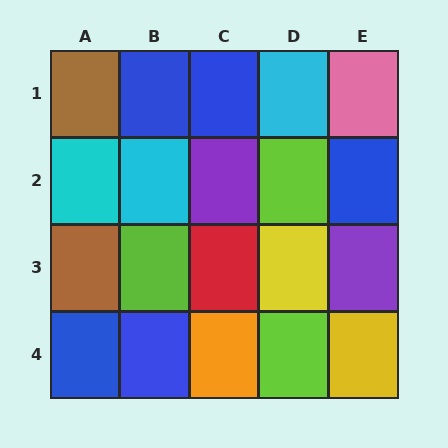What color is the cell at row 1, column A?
Brown.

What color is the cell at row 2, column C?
Purple.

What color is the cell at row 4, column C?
Orange.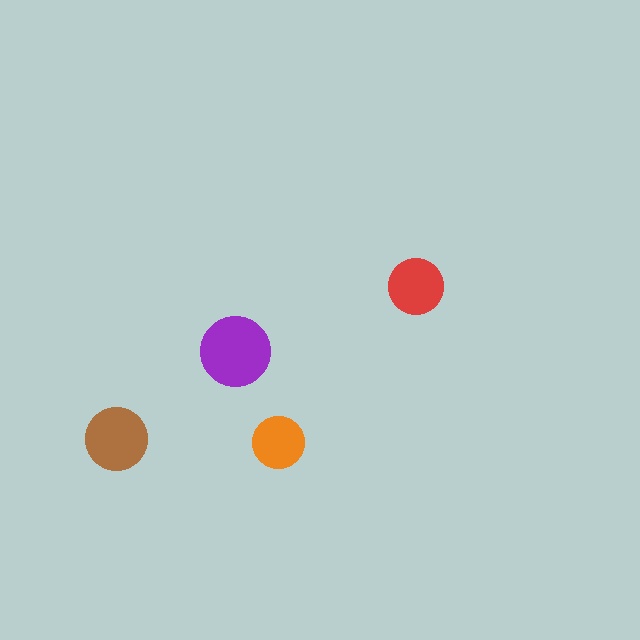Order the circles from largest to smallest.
the purple one, the brown one, the red one, the orange one.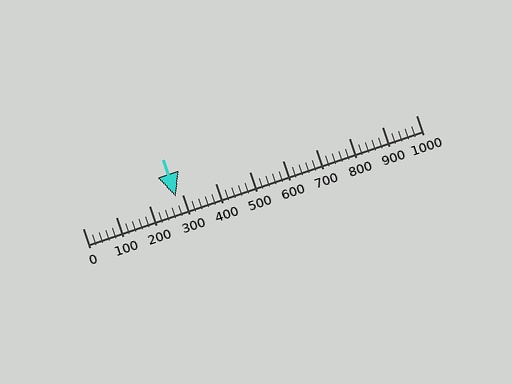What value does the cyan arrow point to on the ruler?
The cyan arrow points to approximately 280.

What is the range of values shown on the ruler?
The ruler shows values from 0 to 1000.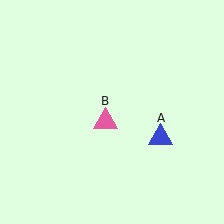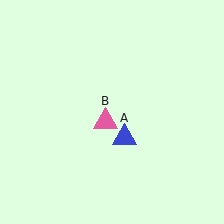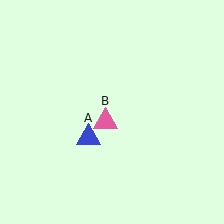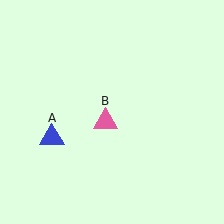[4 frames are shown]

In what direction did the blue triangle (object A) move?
The blue triangle (object A) moved left.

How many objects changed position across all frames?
1 object changed position: blue triangle (object A).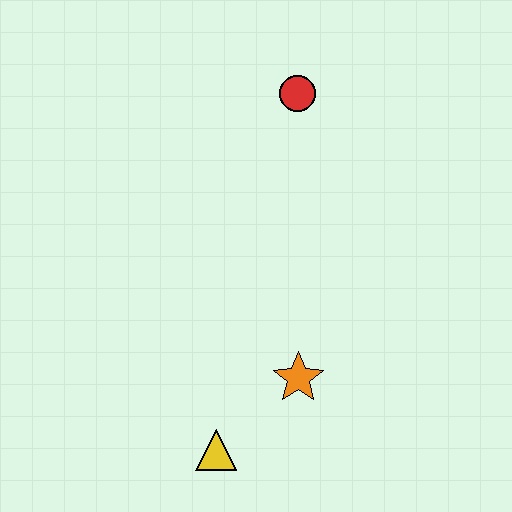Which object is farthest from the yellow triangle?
The red circle is farthest from the yellow triangle.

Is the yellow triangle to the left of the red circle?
Yes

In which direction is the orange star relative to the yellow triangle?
The orange star is to the right of the yellow triangle.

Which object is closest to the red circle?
The orange star is closest to the red circle.